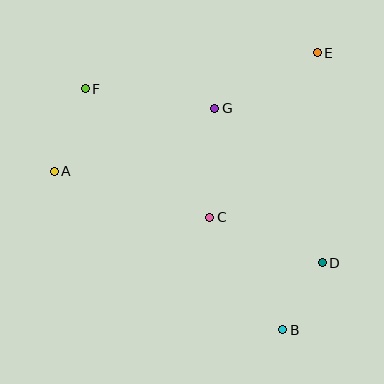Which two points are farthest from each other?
Points B and F are farthest from each other.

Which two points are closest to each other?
Points B and D are closest to each other.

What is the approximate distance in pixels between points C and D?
The distance between C and D is approximately 122 pixels.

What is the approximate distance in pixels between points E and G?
The distance between E and G is approximately 117 pixels.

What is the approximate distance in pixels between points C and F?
The distance between C and F is approximately 178 pixels.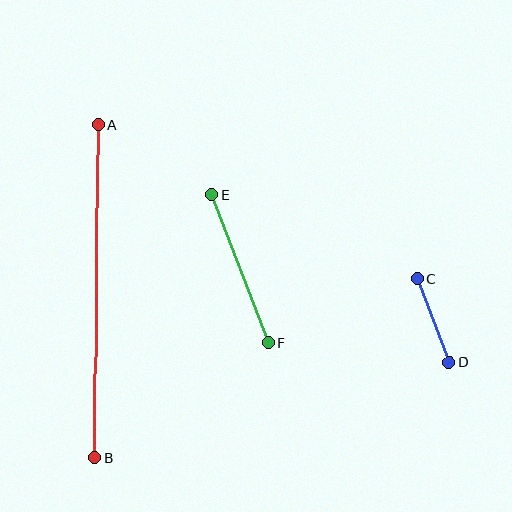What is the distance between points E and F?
The distance is approximately 158 pixels.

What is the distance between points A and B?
The distance is approximately 333 pixels.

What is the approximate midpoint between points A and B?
The midpoint is at approximately (96, 292) pixels.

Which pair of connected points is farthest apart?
Points A and B are farthest apart.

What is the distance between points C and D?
The distance is approximately 90 pixels.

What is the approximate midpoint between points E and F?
The midpoint is at approximately (240, 269) pixels.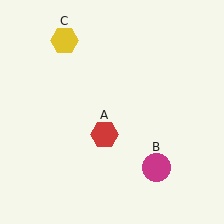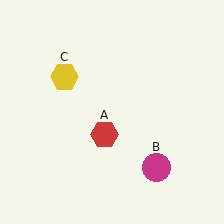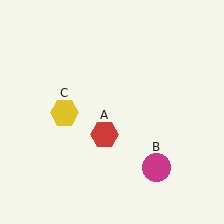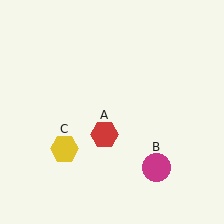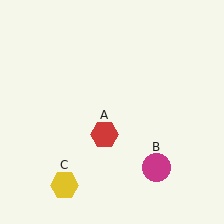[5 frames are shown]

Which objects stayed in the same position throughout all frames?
Red hexagon (object A) and magenta circle (object B) remained stationary.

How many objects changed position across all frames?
1 object changed position: yellow hexagon (object C).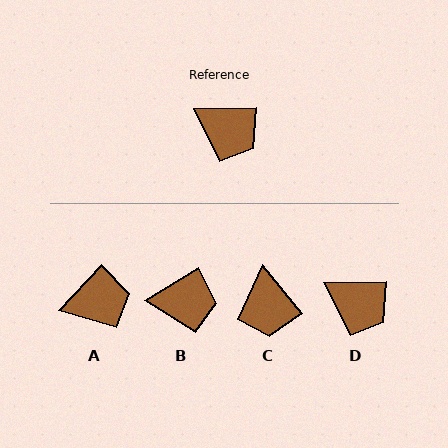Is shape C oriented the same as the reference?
No, it is off by about 51 degrees.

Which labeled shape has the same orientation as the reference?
D.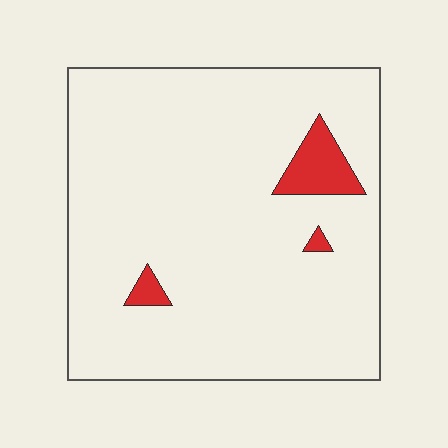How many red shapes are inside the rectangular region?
3.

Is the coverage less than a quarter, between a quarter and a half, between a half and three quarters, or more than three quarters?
Less than a quarter.